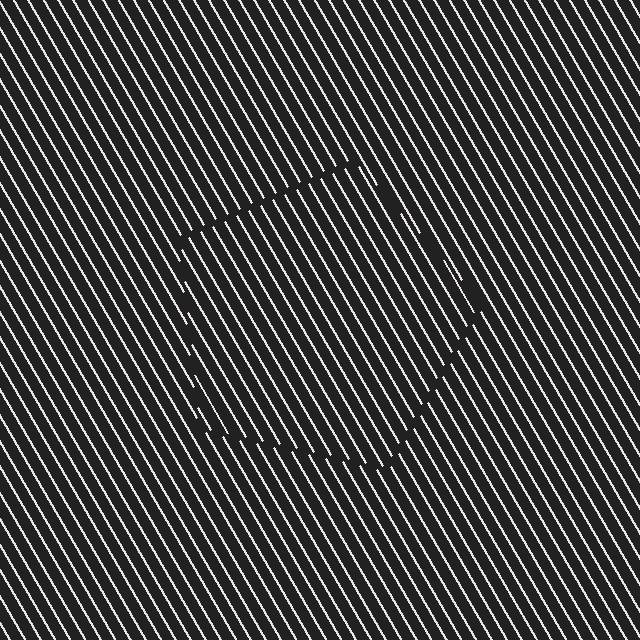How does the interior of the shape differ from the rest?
The interior of the shape contains the same grating, shifted by half a period — the contour is defined by the phase discontinuity where line-ends from the inner and outer gratings abut.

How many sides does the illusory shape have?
5 sides — the line-ends trace a pentagon.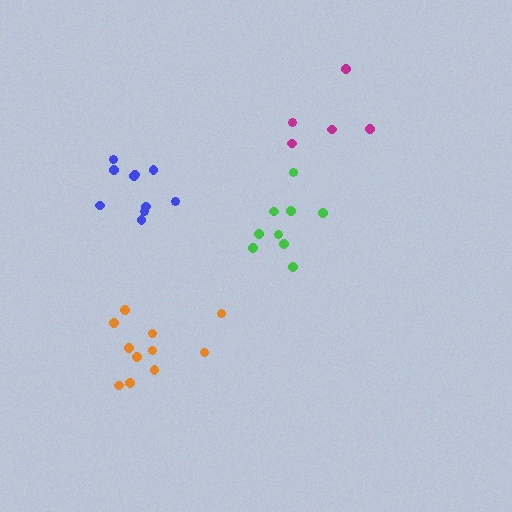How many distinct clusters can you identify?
There are 4 distinct clusters.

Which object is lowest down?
The orange cluster is bottommost.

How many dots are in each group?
Group 1: 5 dots, Group 2: 9 dots, Group 3: 10 dots, Group 4: 11 dots (35 total).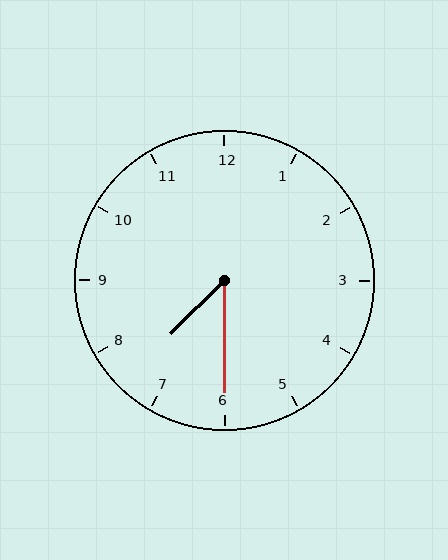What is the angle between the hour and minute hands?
Approximately 45 degrees.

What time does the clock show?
7:30.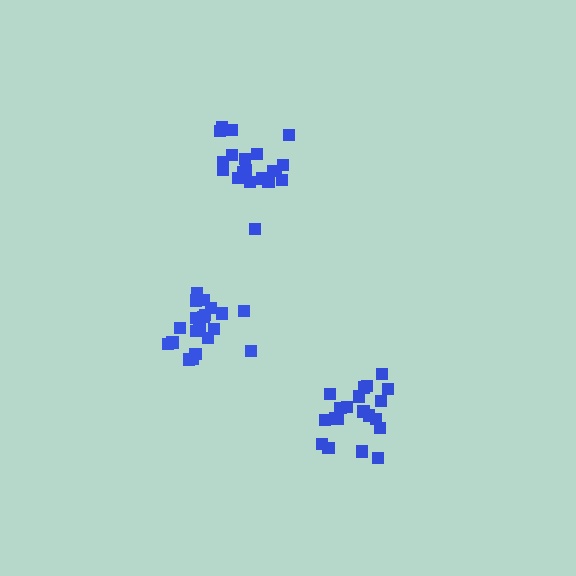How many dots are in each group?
Group 1: 20 dots, Group 2: 20 dots, Group 3: 20 dots (60 total).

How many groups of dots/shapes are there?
There are 3 groups.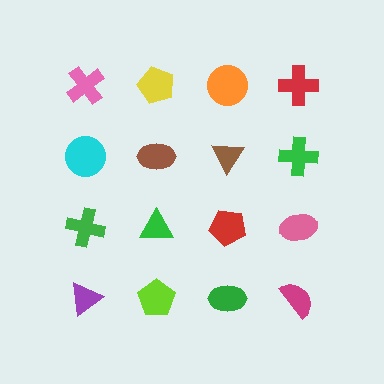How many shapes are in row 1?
4 shapes.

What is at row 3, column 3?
A red pentagon.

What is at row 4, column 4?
A magenta semicircle.